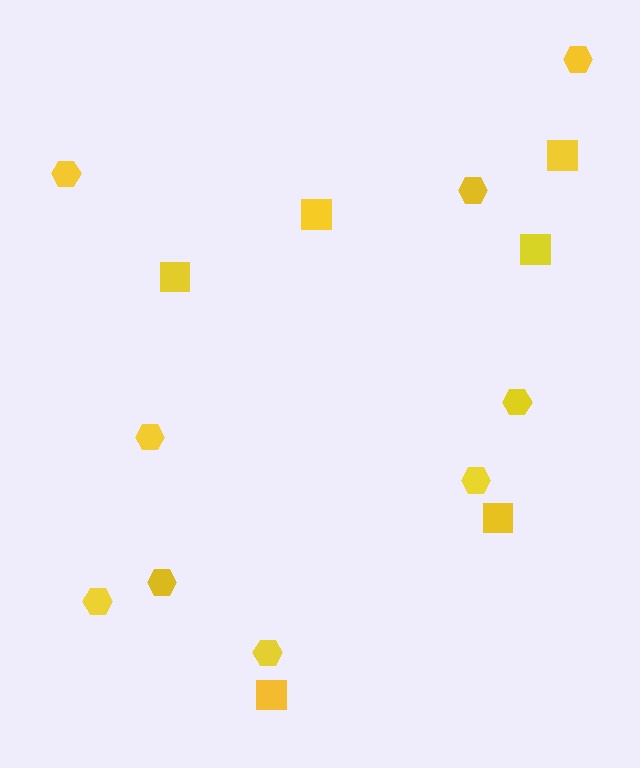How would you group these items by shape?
There are 2 groups: one group of hexagons (9) and one group of squares (6).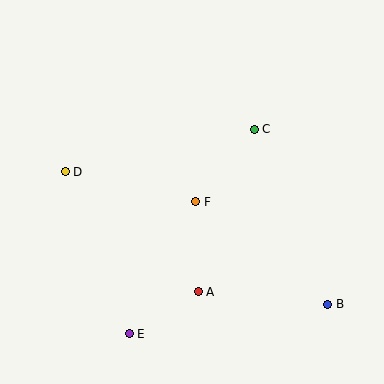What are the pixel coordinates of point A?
Point A is at (198, 292).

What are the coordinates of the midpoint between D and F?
The midpoint between D and F is at (130, 187).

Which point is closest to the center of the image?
Point F at (196, 202) is closest to the center.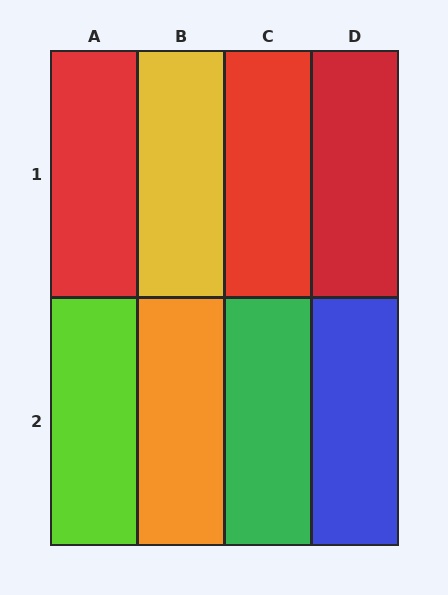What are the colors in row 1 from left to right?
Red, yellow, red, red.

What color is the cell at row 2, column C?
Green.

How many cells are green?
1 cell is green.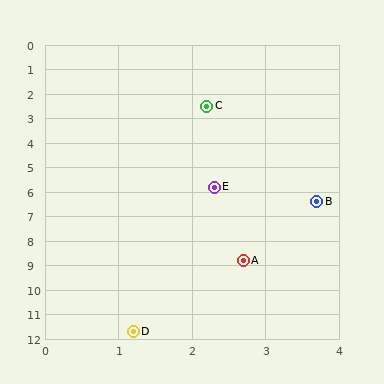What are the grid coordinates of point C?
Point C is at approximately (2.2, 2.5).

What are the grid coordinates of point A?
Point A is at approximately (2.7, 8.8).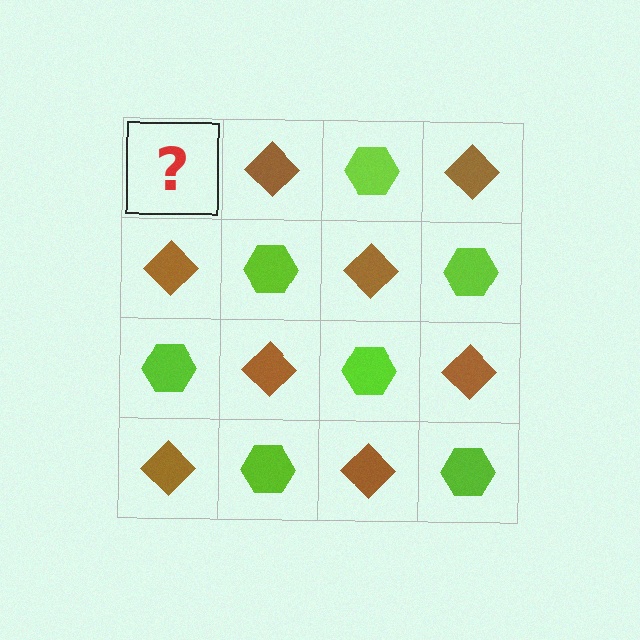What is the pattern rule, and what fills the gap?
The rule is that it alternates lime hexagon and brown diamond in a checkerboard pattern. The gap should be filled with a lime hexagon.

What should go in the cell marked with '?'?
The missing cell should contain a lime hexagon.